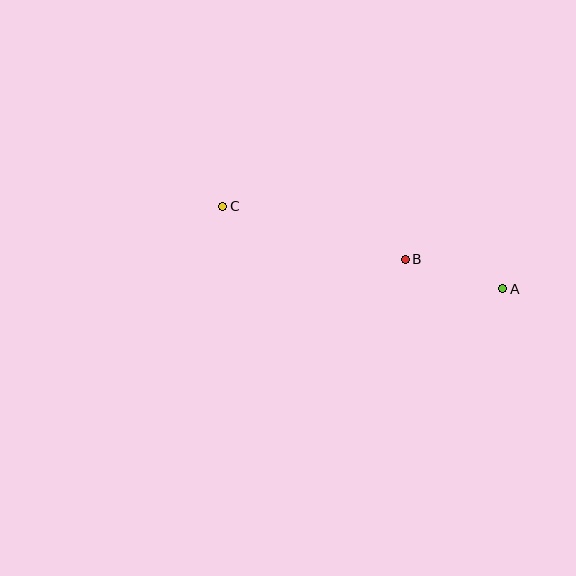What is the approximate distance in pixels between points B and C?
The distance between B and C is approximately 190 pixels.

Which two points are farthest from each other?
Points A and C are farthest from each other.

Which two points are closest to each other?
Points A and B are closest to each other.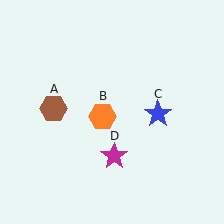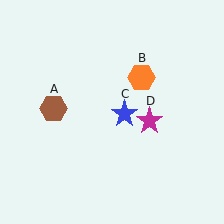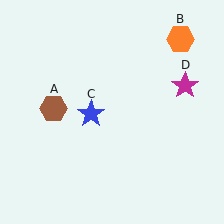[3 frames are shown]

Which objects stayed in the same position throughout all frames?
Brown hexagon (object A) remained stationary.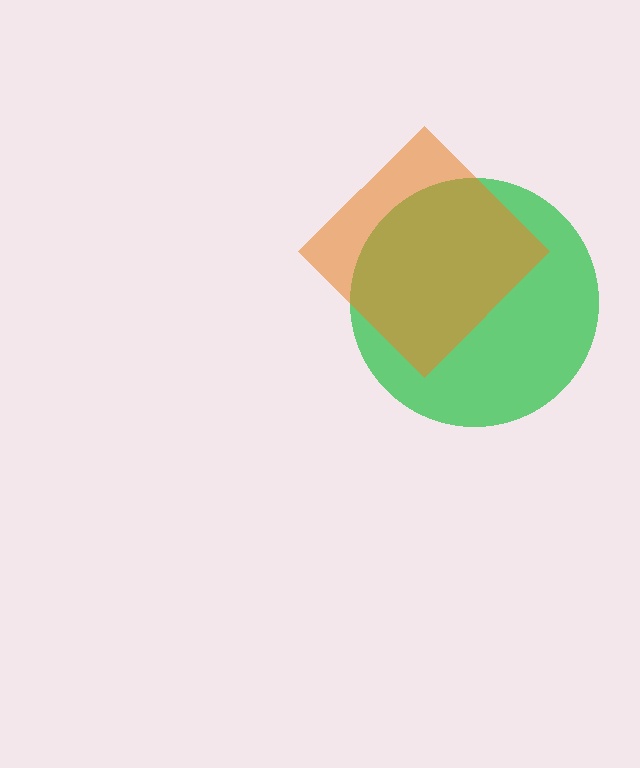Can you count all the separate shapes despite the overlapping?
Yes, there are 2 separate shapes.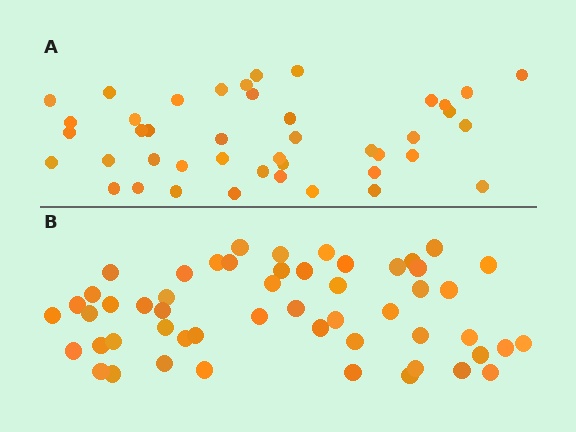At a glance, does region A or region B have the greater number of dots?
Region B (the bottom region) has more dots.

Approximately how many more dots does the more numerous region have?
Region B has roughly 10 or so more dots than region A.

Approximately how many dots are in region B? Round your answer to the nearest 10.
About 50 dots. (The exact count is 53, which rounds to 50.)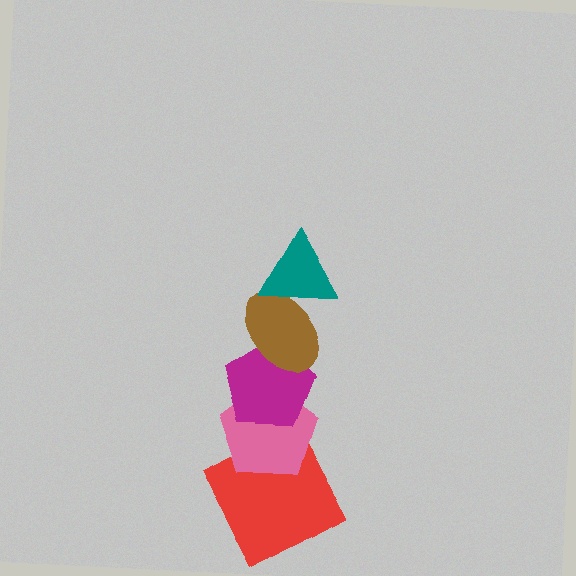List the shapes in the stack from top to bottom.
From top to bottom: the teal triangle, the brown ellipse, the magenta pentagon, the pink pentagon, the red square.